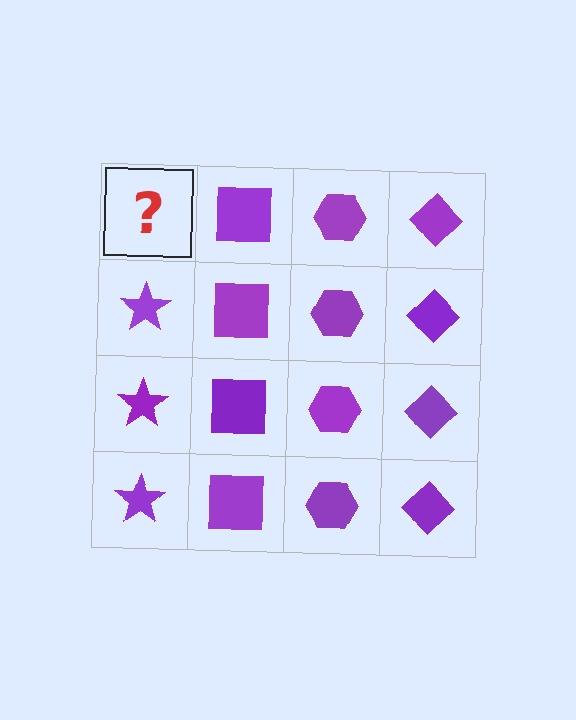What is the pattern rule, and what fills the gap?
The rule is that each column has a consistent shape. The gap should be filled with a purple star.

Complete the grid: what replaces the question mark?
The question mark should be replaced with a purple star.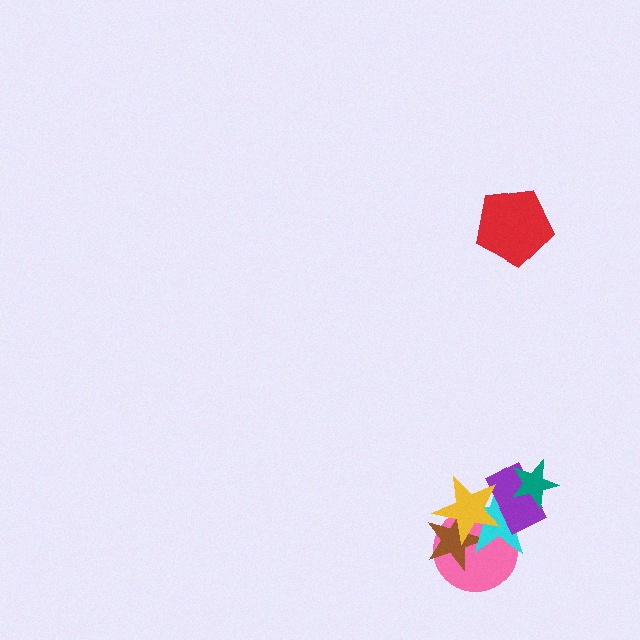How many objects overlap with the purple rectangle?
3 objects overlap with the purple rectangle.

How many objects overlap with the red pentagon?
0 objects overlap with the red pentagon.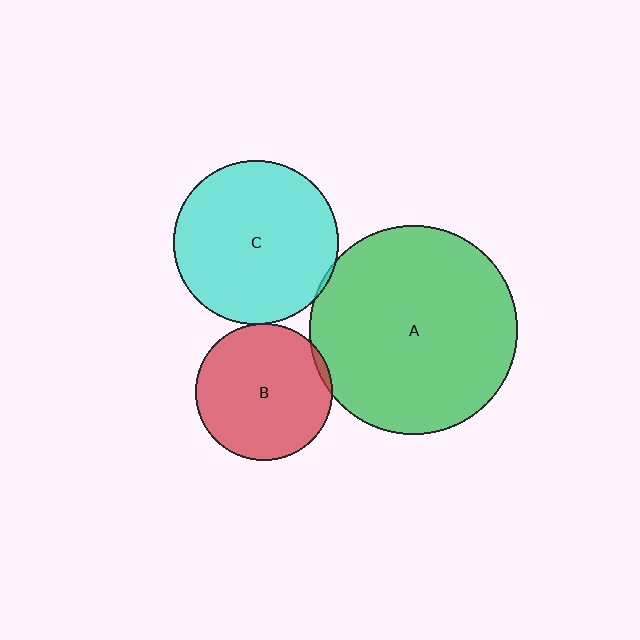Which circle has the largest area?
Circle A (green).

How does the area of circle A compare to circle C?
Approximately 1.6 times.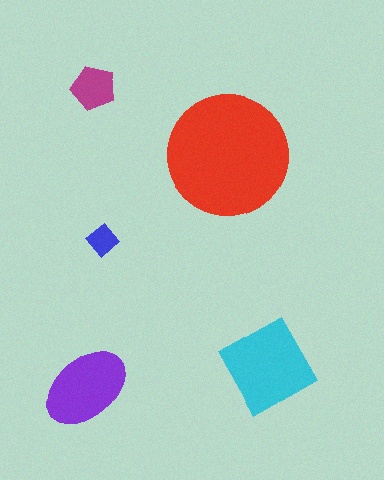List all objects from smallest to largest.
The blue diamond, the magenta pentagon, the purple ellipse, the cyan square, the red circle.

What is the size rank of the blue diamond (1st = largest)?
5th.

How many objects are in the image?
There are 5 objects in the image.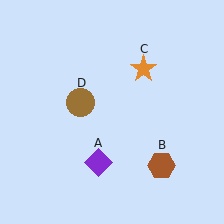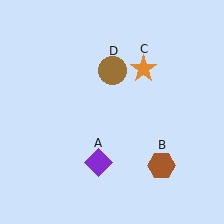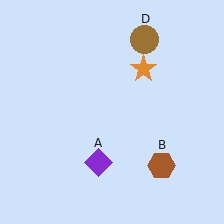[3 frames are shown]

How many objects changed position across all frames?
1 object changed position: brown circle (object D).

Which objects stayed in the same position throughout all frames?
Purple diamond (object A) and brown hexagon (object B) and orange star (object C) remained stationary.